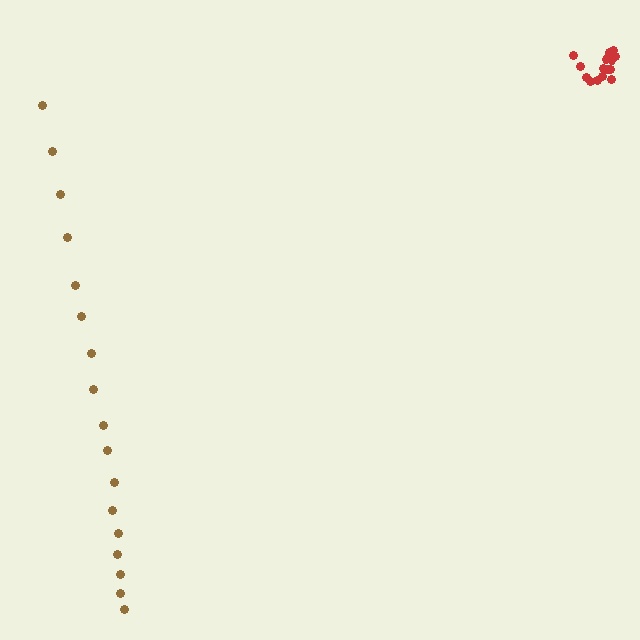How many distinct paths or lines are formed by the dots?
There are 2 distinct paths.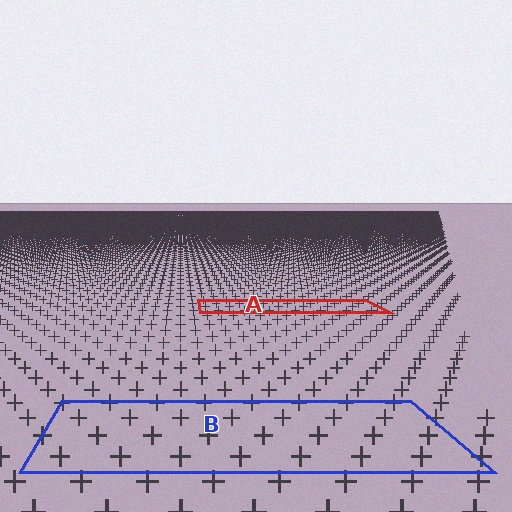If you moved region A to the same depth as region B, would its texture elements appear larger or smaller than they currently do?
They would appear larger. At a closer depth, the same texture elements are projected at a bigger on-screen size.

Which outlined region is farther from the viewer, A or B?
Region A is farther from the viewer — the texture elements inside it appear smaller and more densely packed.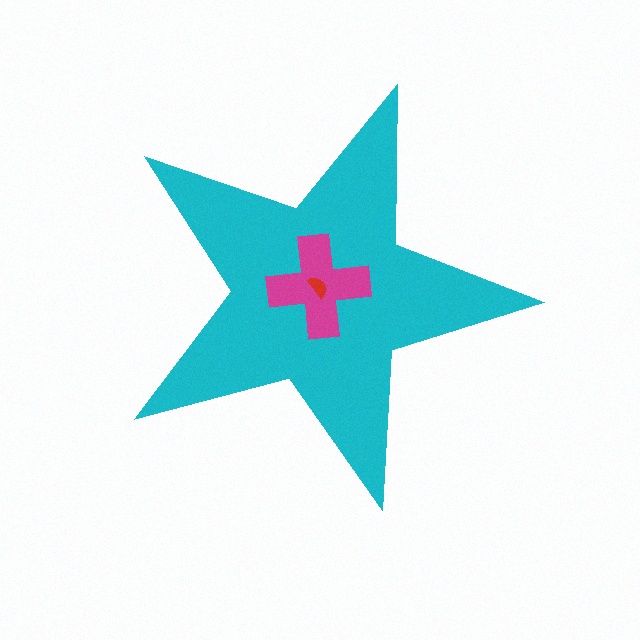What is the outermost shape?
The cyan star.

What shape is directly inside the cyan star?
The magenta cross.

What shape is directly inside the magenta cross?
The red semicircle.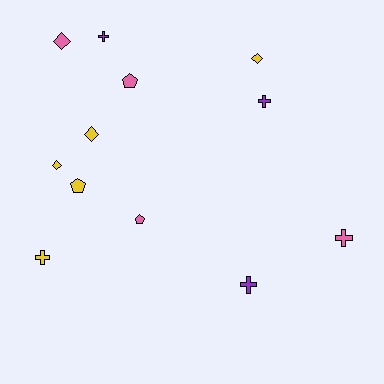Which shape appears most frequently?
Cross, with 5 objects.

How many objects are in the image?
There are 12 objects.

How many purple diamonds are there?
There are no purple diamonds.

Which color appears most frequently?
Yellow, with 5 objects.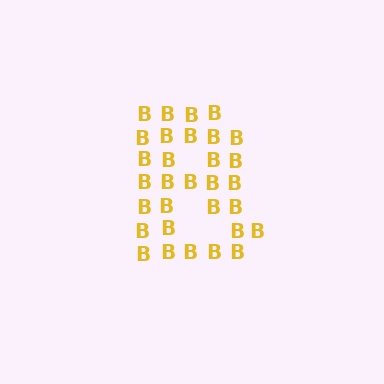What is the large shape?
The large shape is the letter B.